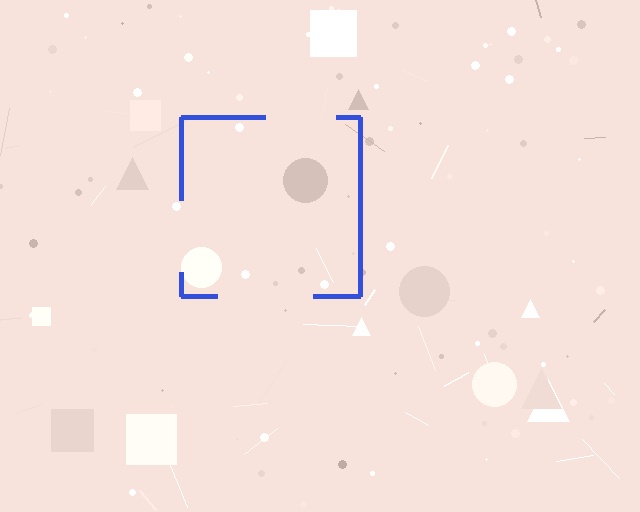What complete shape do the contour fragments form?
The contour fragments form a square.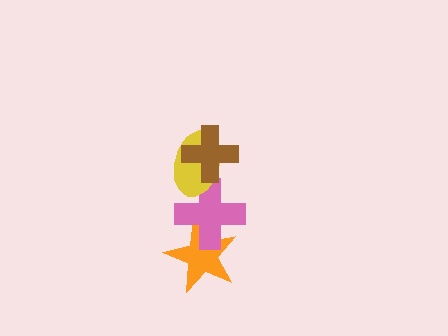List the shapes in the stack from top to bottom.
From top to bottom: the brown cross, the yellow ellipse, the pink cross, the orange star.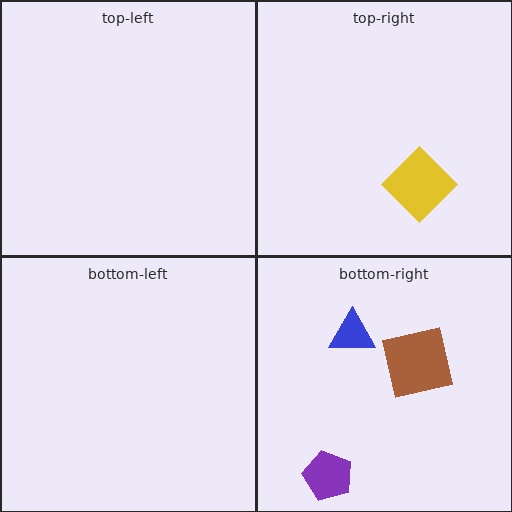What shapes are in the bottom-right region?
The blue triangle, the purple pentagon, the brown square.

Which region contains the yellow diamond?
The top-right region.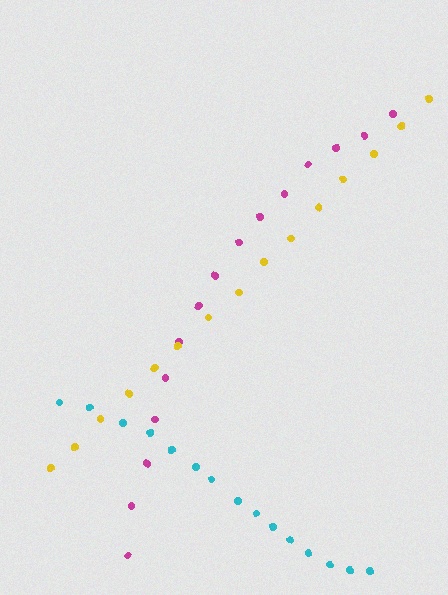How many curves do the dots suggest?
There are 3 distinct paths.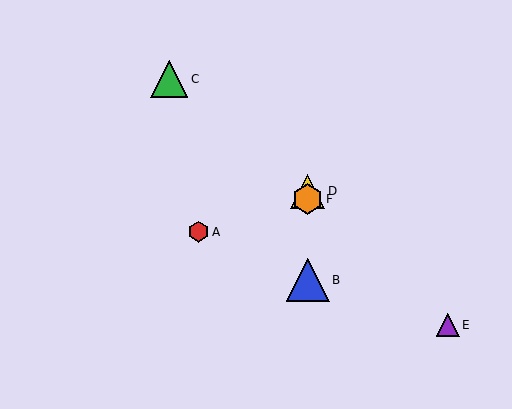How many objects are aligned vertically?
3 objects (B, D, F) are aligned vertically.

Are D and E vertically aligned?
No, D is at x≈308 and E is at x≈448.